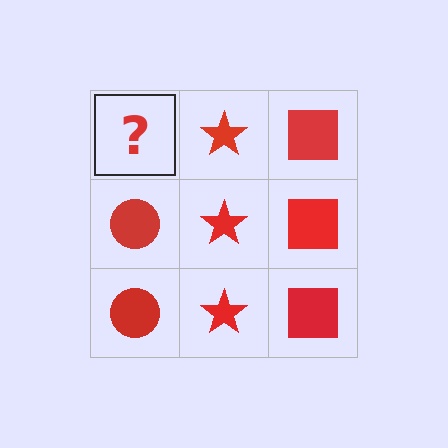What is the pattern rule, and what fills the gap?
The rule is that each column has a consistent shape. The gap should be filled with a red circle.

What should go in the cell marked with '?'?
The missing cell should contain a red circle.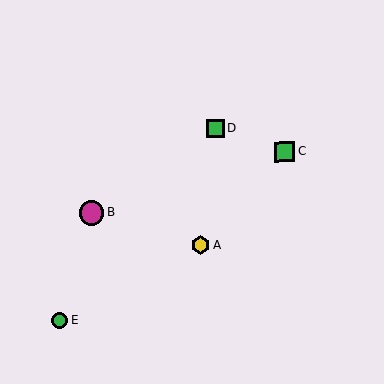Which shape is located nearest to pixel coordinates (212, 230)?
The yellow hexagon (labeled A) at (201, 245) is nearest to that location.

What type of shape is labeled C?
Shape C is a green square.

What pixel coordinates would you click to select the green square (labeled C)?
Click at (284, 152) to select the green square C.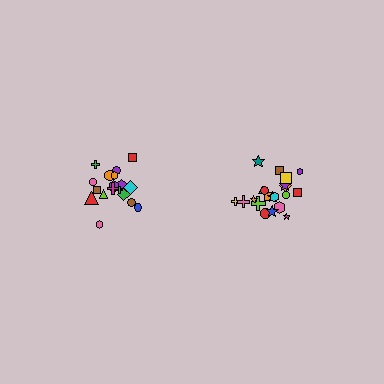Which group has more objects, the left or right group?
The right group.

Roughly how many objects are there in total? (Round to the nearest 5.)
Roughly 40 objects in total.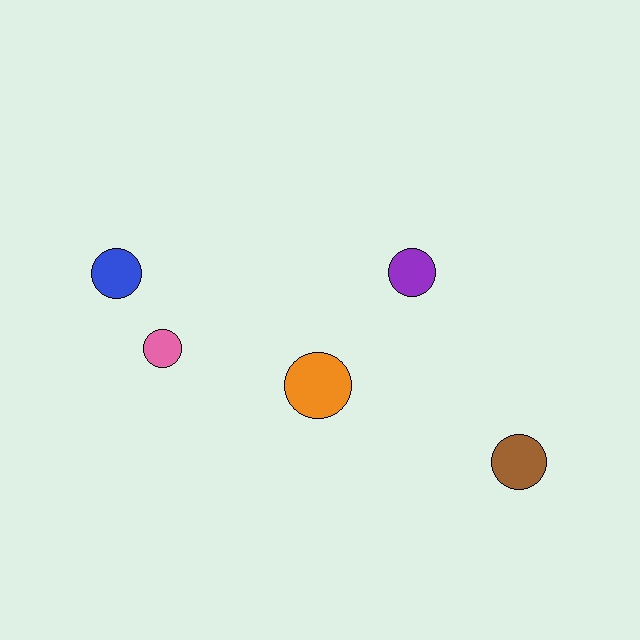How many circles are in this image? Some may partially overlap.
There are 5 circles.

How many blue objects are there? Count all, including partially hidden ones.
There is 1 blue object.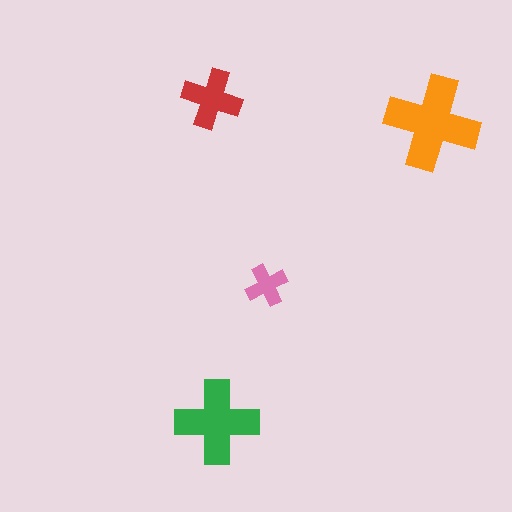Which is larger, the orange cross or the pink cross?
The orange one.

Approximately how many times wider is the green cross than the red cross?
About 1.5 times wider.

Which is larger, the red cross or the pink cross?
The red one.